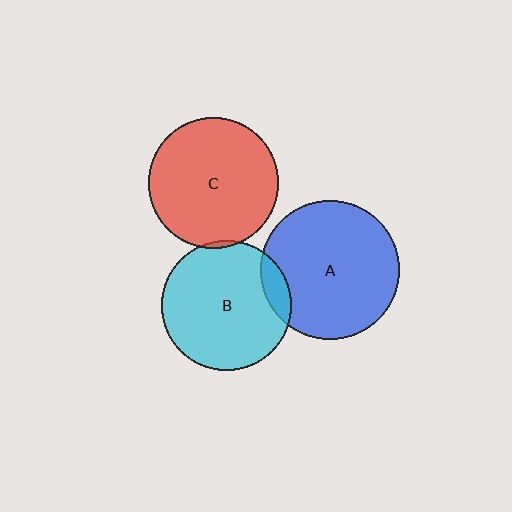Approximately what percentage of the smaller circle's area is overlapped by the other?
Approximately 10%.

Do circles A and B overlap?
Yes.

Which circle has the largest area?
Circle A (blue).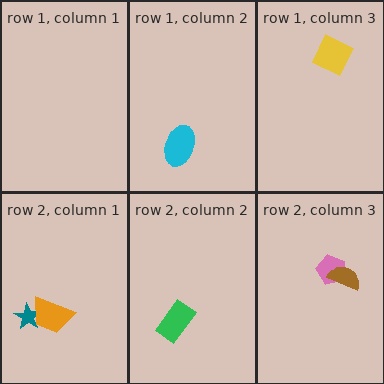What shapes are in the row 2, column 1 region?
The teal star, the orange trapezoid.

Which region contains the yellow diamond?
The row 1, column 3 region.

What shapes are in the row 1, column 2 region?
The cyan ellipse.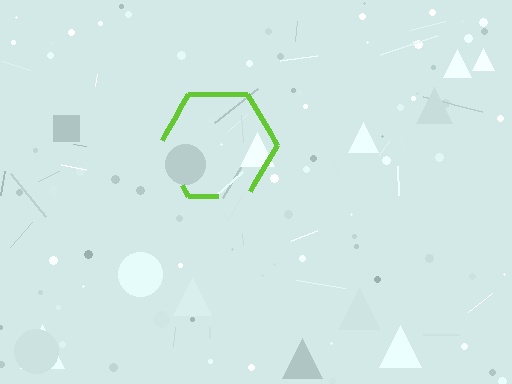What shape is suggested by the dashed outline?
The dashed outline suggests a hexagon.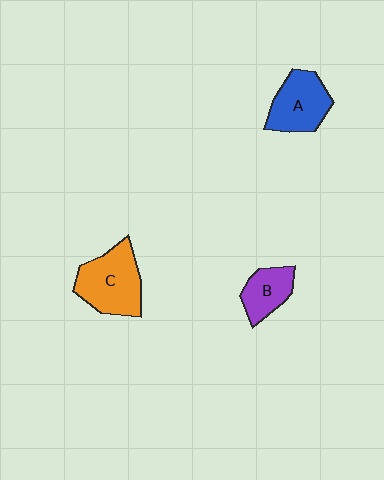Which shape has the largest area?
Shape C (orange).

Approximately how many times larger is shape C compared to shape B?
Approximately 1.7 times.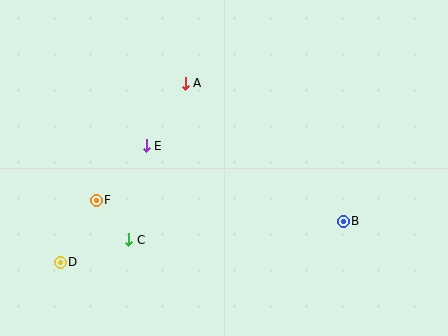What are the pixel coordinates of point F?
Point F is at (96, 200).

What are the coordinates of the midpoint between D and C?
The midpoint between D and C is at (94, 251).